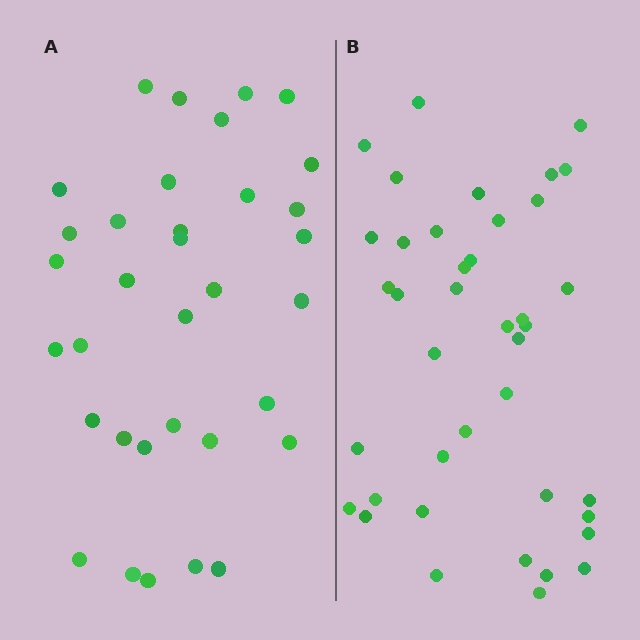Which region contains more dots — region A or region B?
Region B (the right region) has more dots.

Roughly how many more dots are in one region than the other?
Region B has about 6 more dots than region A.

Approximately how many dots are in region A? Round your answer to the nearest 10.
About 30 dots. (The exact count is 34, which rounds to 30.)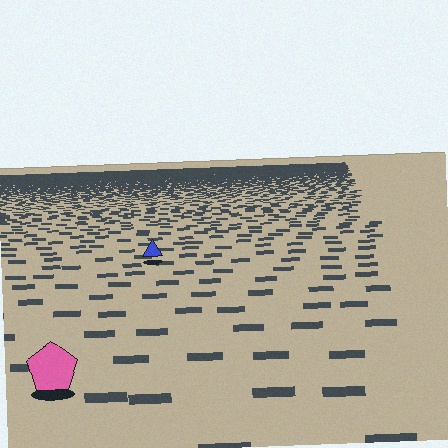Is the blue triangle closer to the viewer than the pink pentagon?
No. The pink pentagon is closer — you can tell from the texture gradient: the ground texture is coarser near it.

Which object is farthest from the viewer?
The blue triangle is farthest from the viewer. It appears smaller and the ground texture around it is denser.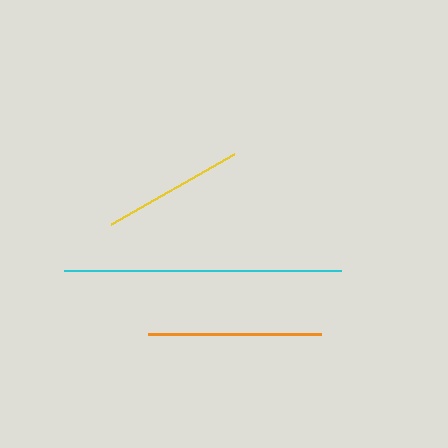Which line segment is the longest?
The cyan line is the longest at approximately 276 pixels.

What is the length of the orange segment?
The orange segment is approximately 174 pixels long.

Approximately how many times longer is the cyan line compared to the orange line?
The cyan line is approximately 1.6 times the length of the orange line.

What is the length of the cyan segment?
The cyan segment is approximately 276 pixels long.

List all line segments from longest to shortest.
From longest to shortest: cyan, orange, yellow.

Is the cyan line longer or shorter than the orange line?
The cyan line is longer than the orange line.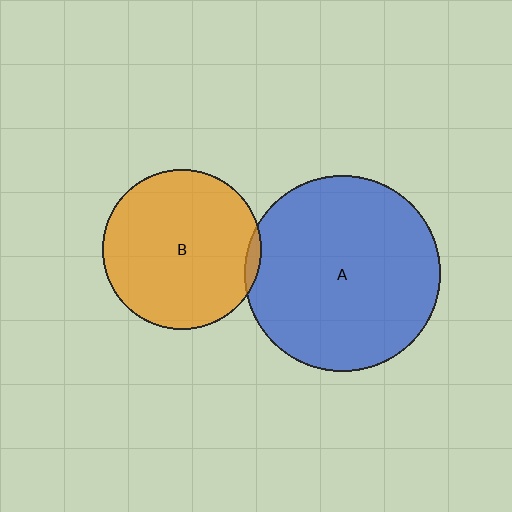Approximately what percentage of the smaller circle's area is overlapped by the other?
Approximately 5%.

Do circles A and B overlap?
Yes.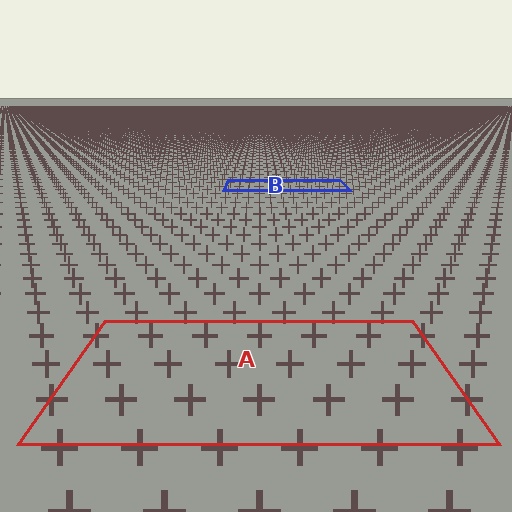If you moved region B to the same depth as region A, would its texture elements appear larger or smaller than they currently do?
They would appear larger. At a closer depth, the same texture elements are projected at a bigger on-screen size.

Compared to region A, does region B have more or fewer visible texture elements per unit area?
Region B has more texture elements per unit area — they are packed more densely because it is farther away.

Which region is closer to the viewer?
Region A is closer. The texture elements there are larger and more spread out.